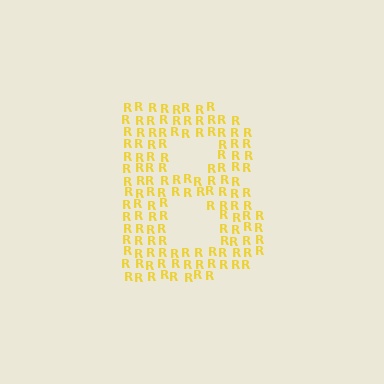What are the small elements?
The small elements are letter R's.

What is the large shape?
The large shape is the letter B.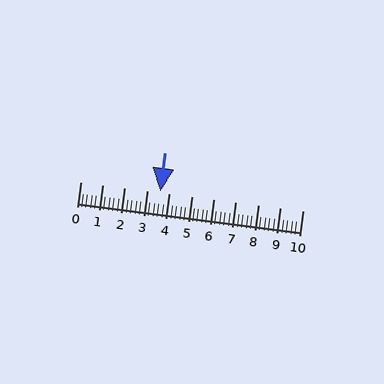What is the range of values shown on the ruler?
The ruler shows values from 0 to 10.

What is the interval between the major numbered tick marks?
The major tick marks are spaced 1 units apart.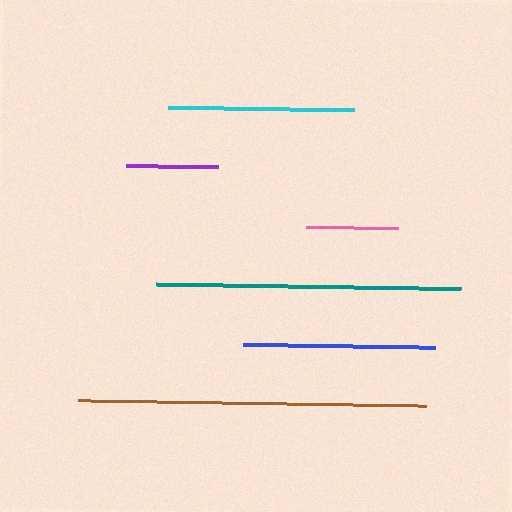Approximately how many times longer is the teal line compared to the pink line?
The teal line is approximately 3.3 times the length of the pink line.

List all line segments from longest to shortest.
From longest to shortest: brown, teal, blue, cyan, pink, purple.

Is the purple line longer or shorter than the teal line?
The teal line is longer than the purple line.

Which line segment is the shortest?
The purple line is the shortest at approximately 92 pixels.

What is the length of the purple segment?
The purple segment is approximately 92 pixels long.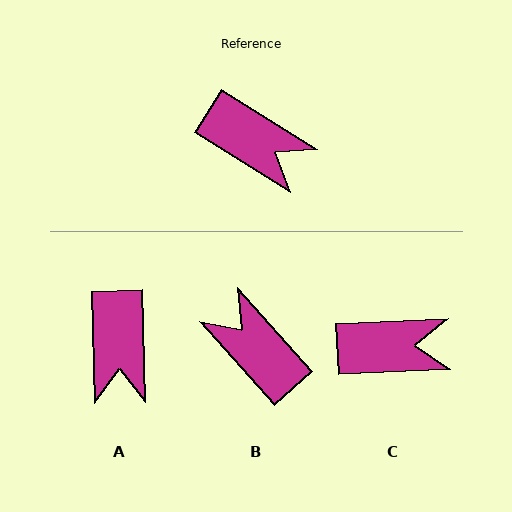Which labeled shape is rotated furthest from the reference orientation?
B, about 164 degrees away.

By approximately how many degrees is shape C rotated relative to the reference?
Approximately 35 degrees counter-clockwise.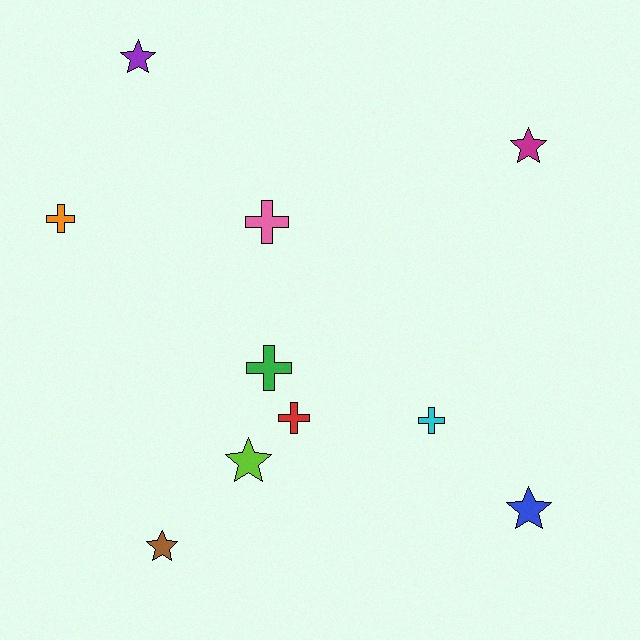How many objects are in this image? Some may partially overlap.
There are 10 objects.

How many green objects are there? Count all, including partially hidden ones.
There is 1 green object.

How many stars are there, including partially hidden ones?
There are 5 stars.